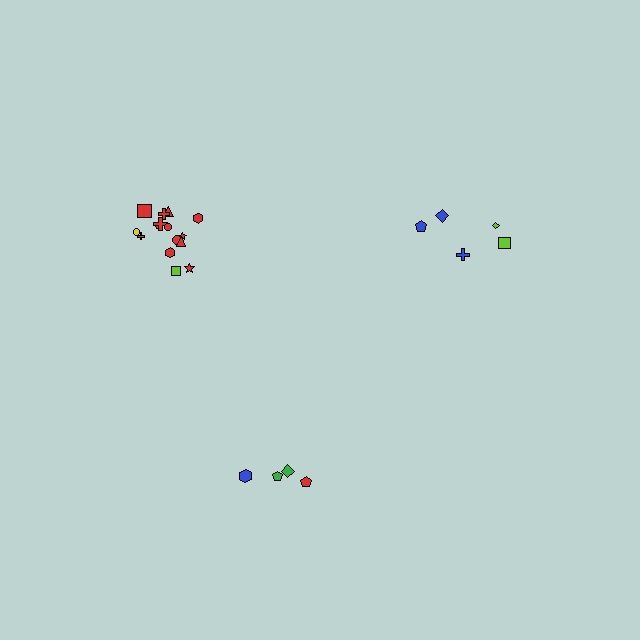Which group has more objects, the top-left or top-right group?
The top-left group.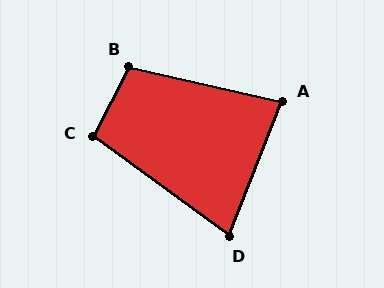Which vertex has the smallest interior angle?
D, at approximately 75 degrees.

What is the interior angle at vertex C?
Approximately 99 degrees (obtuse).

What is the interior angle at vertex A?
Approximately 81 degrees (acute).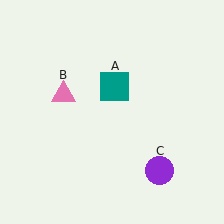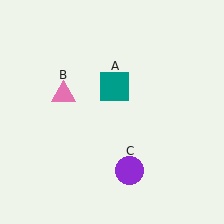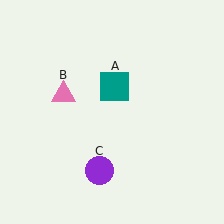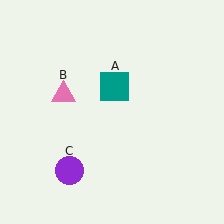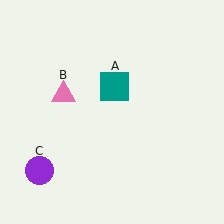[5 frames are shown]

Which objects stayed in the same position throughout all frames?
Teal square (object A) and pink triangle (object B) remained stationary.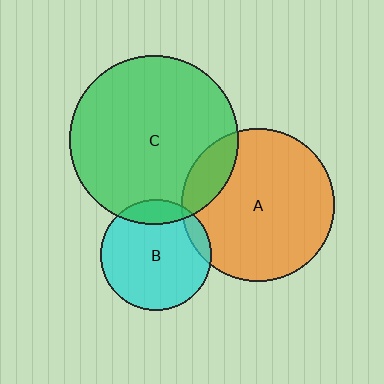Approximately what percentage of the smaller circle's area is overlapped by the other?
Approximately 15%.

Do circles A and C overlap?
Yes.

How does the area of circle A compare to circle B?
Approximately 1.9 times.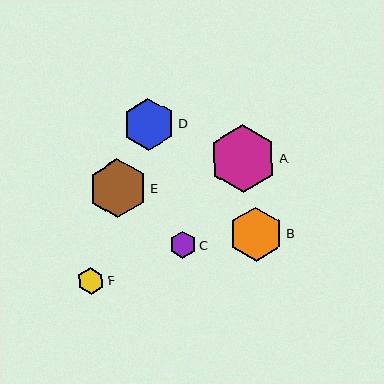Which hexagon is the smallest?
Hexagon F is the smallest with a size of approximately 27 pixels.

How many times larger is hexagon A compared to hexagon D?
Hexagon A is approximately 1.3 times the size of hexagon D.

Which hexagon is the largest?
Hexagon A is the largest with a size of approximately 67 pixels.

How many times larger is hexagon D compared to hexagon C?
Hexagon D is approximately 1.9 times the size of hexagon C.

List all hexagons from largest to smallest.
From largest to smallest: A, E, B, D, C, F.